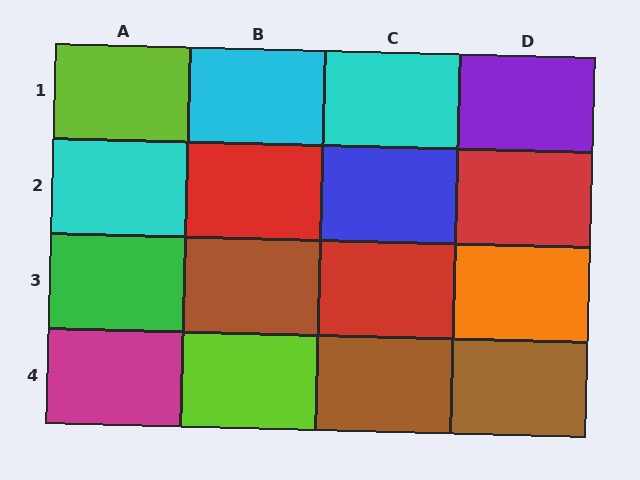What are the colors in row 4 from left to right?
Magenta, lime, brown, brown.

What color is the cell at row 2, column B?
Red.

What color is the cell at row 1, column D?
Purple.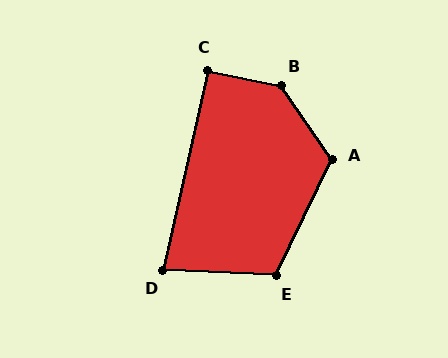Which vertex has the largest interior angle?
B, at approximately 136 degrees.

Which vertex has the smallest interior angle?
D, at approximately 80 degrees.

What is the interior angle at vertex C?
Approximately 91 degrees (approximately right).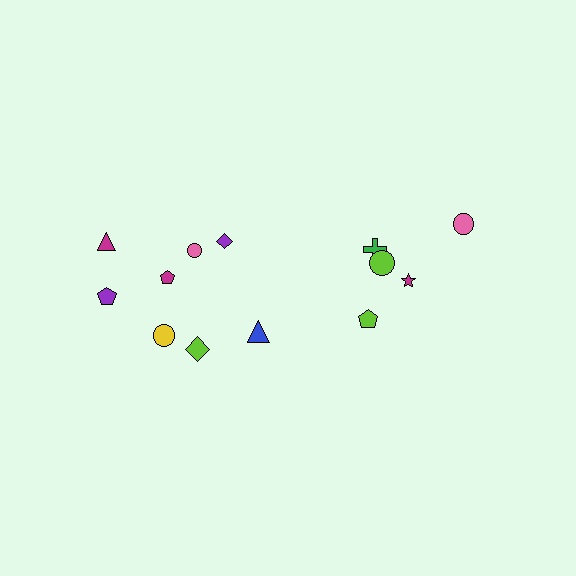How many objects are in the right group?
There are 5 objects.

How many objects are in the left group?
There are 8 objects.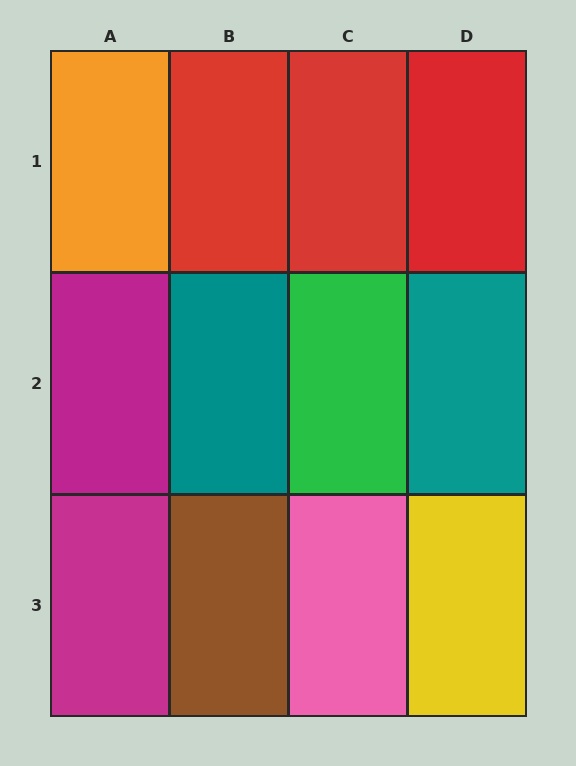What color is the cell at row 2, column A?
Magenta.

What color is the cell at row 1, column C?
Red.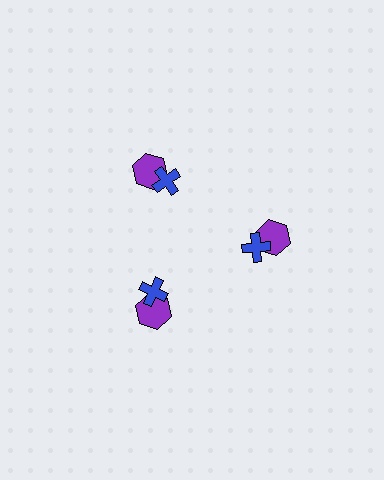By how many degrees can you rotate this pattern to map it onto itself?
The pattern maps onto itself every 120 degrees of rotation.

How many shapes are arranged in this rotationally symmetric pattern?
There are 6 shapes, arranged in 3 groups of 2.